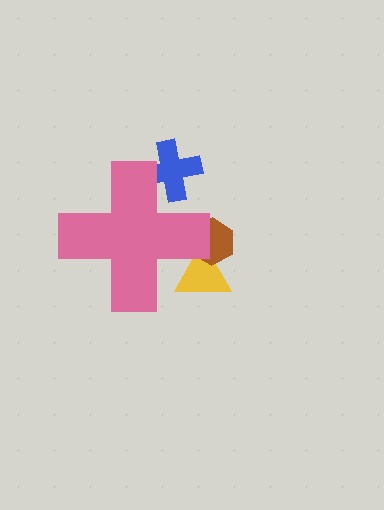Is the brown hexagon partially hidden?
Yes, the brown hexagon is partially hidden behind the pink cross.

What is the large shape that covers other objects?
A pink cross.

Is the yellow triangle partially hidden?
Yes, the yellow triangle is partially hidden behind the pink cross.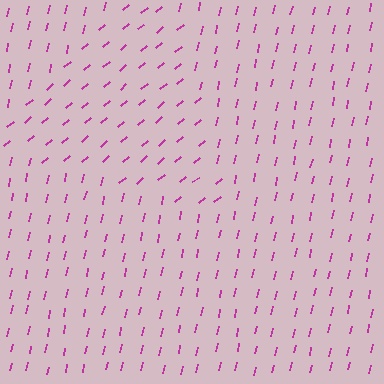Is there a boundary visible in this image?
Yes, there is a texture boundary formed by a change in line orientation.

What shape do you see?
I see a triangle.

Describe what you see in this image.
The image is filled with small magenta line segments. A triangle region in the image has lines oriented differently from the surrounding lines, creating a visible texture boundary.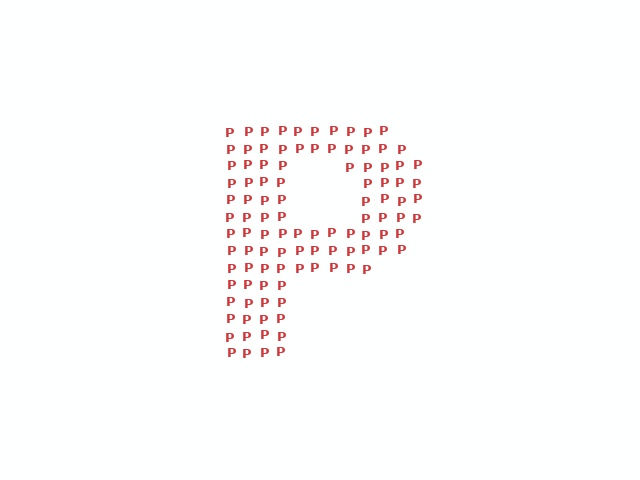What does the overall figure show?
The overall figure shows the letter P.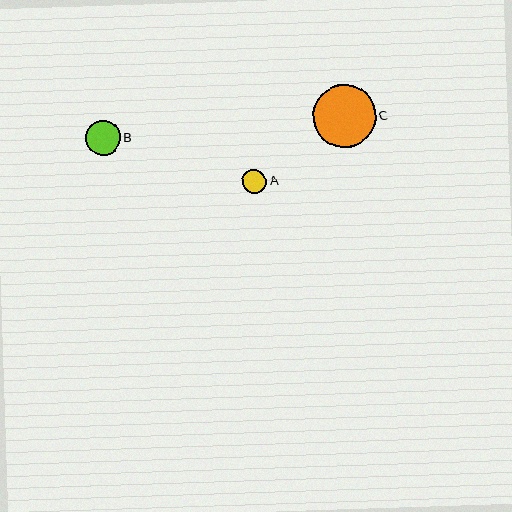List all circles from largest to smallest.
From largest to smallest: C, B, A.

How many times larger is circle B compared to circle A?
Circle B is approximately 1.5 times the size of circle A.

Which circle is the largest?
Circle C is the largest with a size of approximately 63 pixels.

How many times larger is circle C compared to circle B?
Circle C is approximately 1.8 times the size of circle B.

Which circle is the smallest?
Circle A is the smallest with a size of approximately 24 pixels.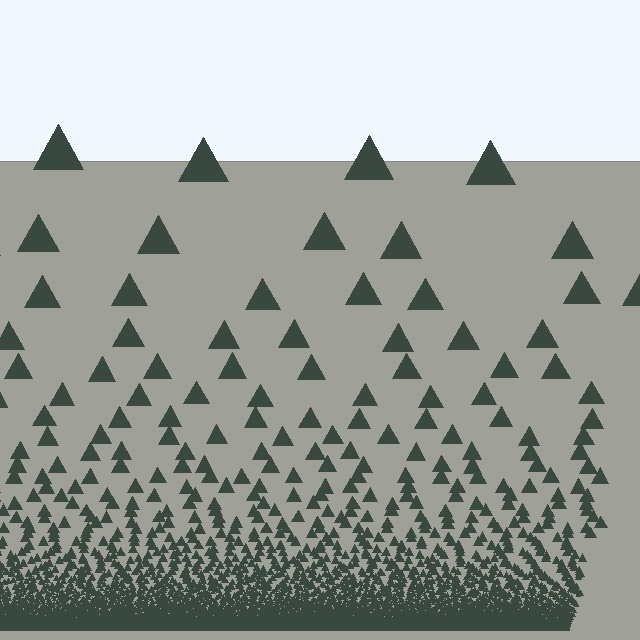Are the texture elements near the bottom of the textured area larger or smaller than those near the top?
Smaller. The gradient is inverted — elements near the bottom are smaller and denser.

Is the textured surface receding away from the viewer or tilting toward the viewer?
The surface appears to tilt toward the viewer. Texture elements get larger and sparser toward the top.